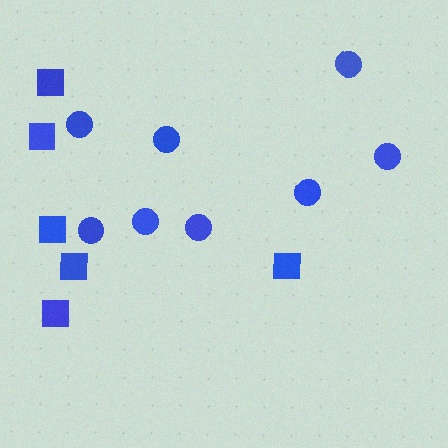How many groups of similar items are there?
There are 2 groups: one group of circles (8) and one group of squares (6).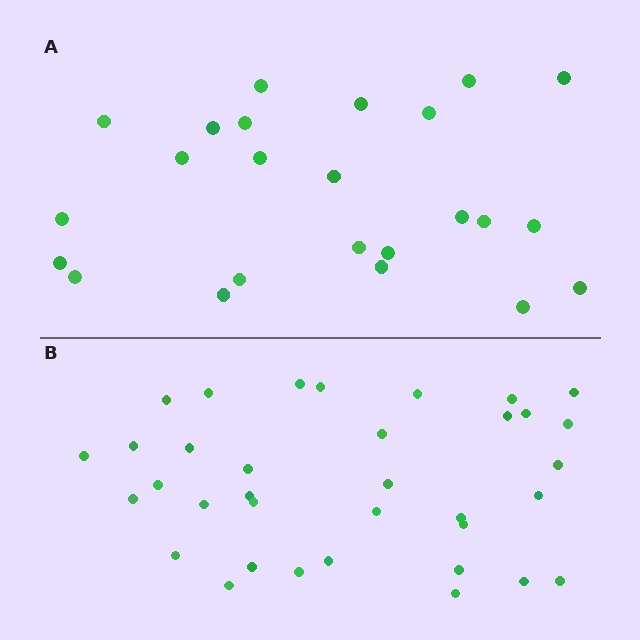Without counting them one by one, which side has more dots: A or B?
Region B (the bottom region) has more dots.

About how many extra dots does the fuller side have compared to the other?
Region B has roughly 12 or so more dots than region A.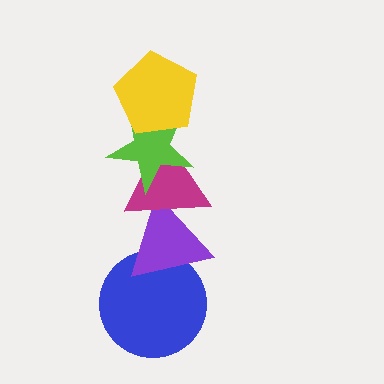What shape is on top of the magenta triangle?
The lime star is on top of the magenta triangle.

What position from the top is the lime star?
The lime star is 2nd from the top.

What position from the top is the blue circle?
The blue circle is 5th from the top.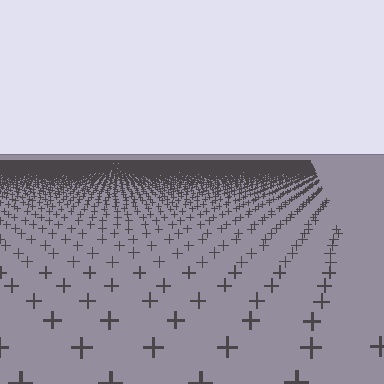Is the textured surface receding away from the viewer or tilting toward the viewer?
The surface is receding away from the viewer. Texture elements get smaller and denser toward the top.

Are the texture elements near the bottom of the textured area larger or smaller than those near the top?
Larger. Near the bottom, elements are closer to the viewer and appear at a bigger on-screen size.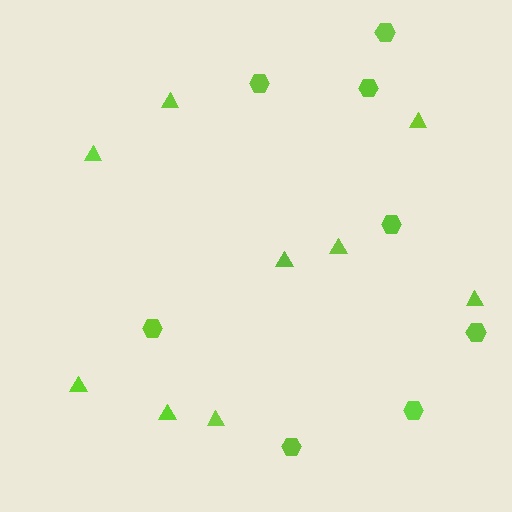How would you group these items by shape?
There are 2 groups: one group of triangles (9) and one group of hexagons (8).